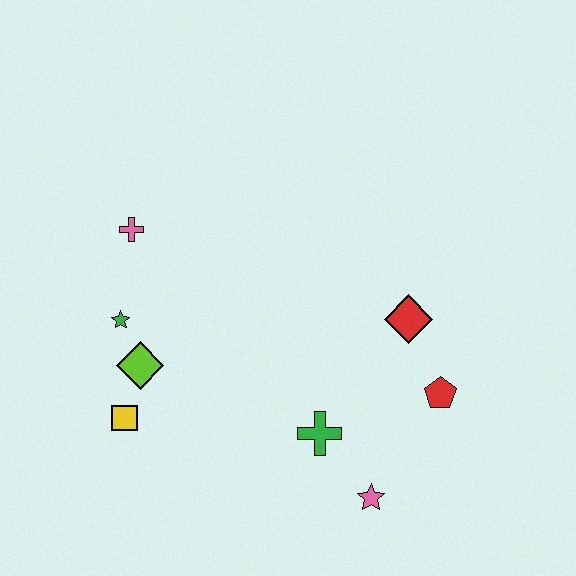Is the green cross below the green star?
Yes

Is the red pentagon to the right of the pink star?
Yes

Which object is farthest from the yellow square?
The red pentagon is farthest from the yellow square.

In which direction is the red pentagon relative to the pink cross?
The red pentagon is to the right of the pink cross.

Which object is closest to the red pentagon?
The red diamond is closest to the red pentagon.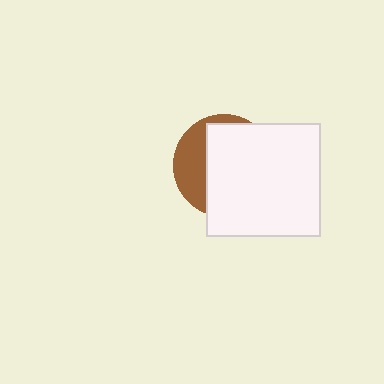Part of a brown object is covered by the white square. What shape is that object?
It is a circle.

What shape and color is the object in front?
The object in front is a white square.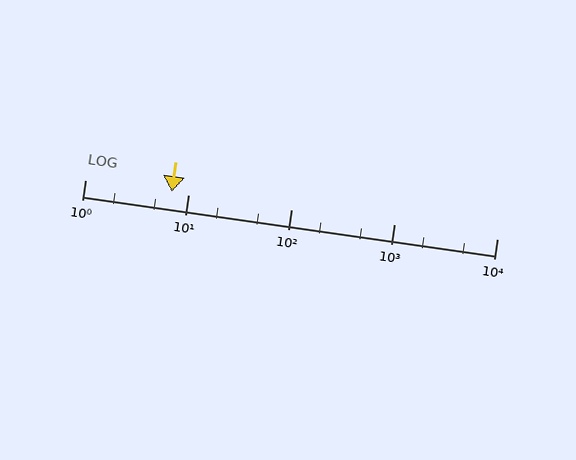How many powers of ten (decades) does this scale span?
The scale spans 4 decades, from 1 to 10000.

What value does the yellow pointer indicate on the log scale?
The pointer indicates approximately 6.9.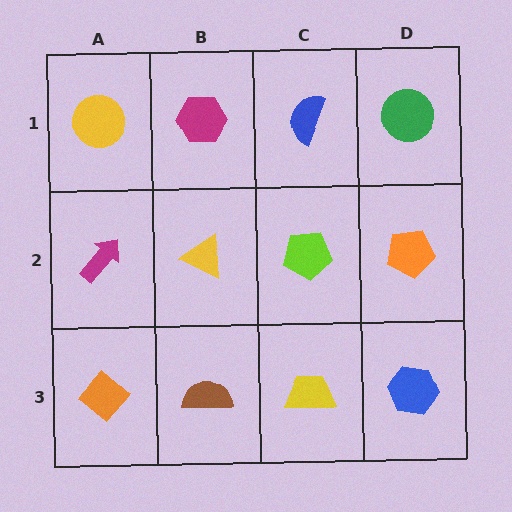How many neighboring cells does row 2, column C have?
4.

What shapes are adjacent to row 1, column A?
A magenta arrow (row 2, column A), a magenta hexagon (row 1, column B).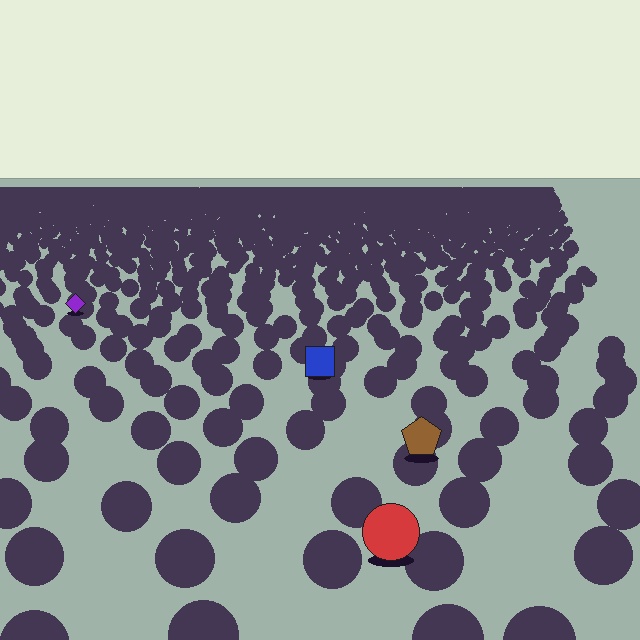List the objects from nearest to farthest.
From nearest to farthest: the red circle, the brown pentagon, the blue square, the purple diamond.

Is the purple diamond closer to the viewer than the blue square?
No. The blue square is closer — you can tell from the texture gradient: the ground texture is coarser near it.